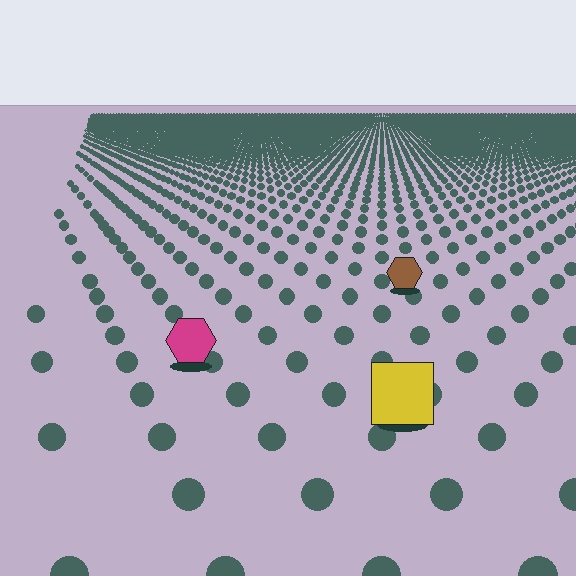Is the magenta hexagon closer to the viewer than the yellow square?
No. The yellow square is closer — you can tell from the texture gradient: the ground texture is coarser near it.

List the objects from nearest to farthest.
From nearest to farthest: the yellow square, the magenta hexagon, the brown hexagon.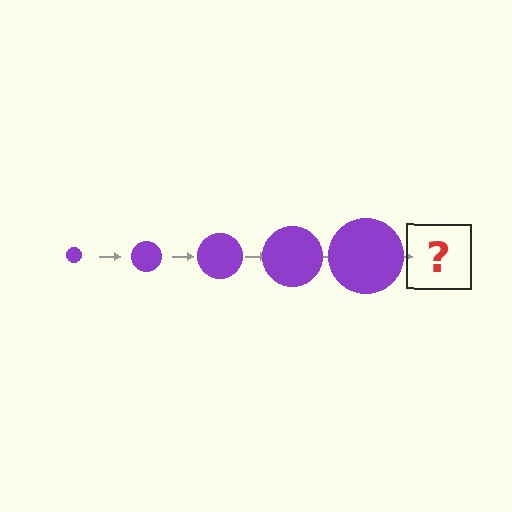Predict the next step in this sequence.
The next step is a purple circle, larger than the previous one.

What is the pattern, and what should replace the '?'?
The pattern is that the circle gets progressively larger each step. The '?' should be a purple circle, larger than the previous one.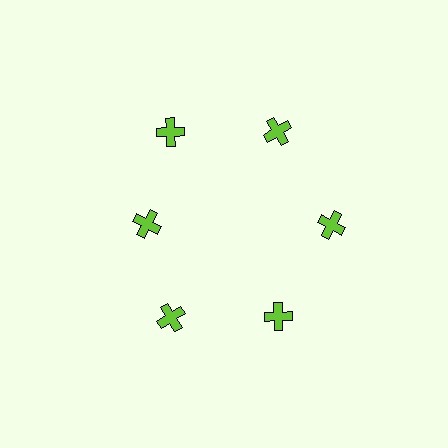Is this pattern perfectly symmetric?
No. The 6 lime crosses are arranged in a ring, but one element near the 9 o'clock position is pulled inward toward the center, breaking the 6-fold rotational symmetry.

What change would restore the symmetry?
The symmetry would be restored by moving it outward, back onto the ring so that all 6 crosses sit at equal angles and equal distance from the center.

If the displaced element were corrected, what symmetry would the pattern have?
It would have 6-fold rotational symmetry — the pattern would map onto itself every 60 degrees.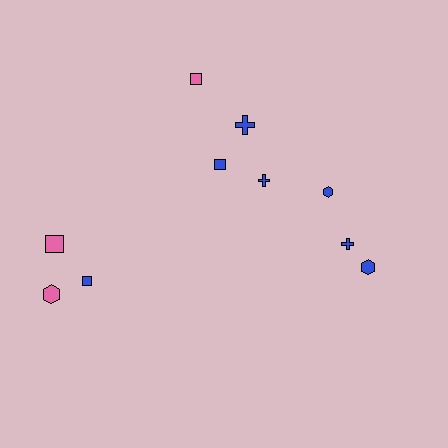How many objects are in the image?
There are 10 objects.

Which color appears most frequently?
Blue, with 7 objects.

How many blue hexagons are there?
There are 2 blue hexagons.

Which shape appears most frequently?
Square, with 4 objects.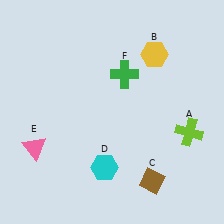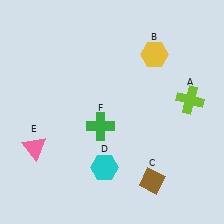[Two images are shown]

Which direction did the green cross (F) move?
The green cross (F) moved down.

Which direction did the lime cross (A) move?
The lime cross (A) moved up.